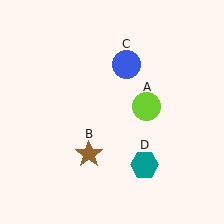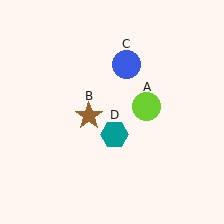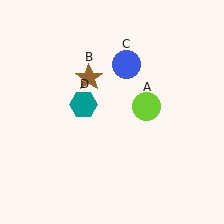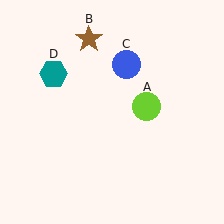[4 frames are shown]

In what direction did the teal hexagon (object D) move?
The teal hexagon (object D) moved up and to the left.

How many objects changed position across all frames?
2 objects changed position: brown star (object B), teal hexagon (object D).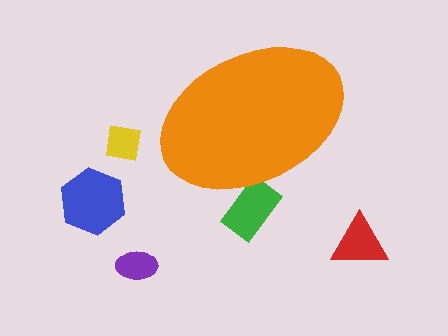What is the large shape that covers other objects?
An orange ellipse.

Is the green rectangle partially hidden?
Yes, the green rectangle is partially hidden behind the orange ellipse.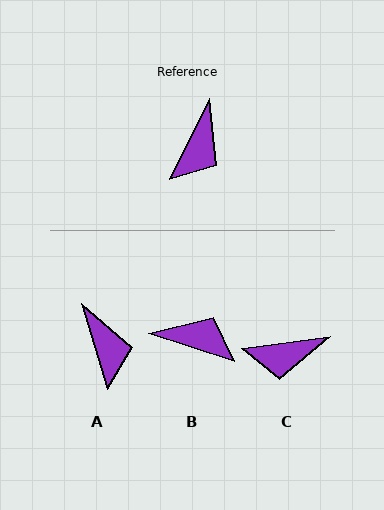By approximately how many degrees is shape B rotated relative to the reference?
Approximately 98 degrees counter-clockwise.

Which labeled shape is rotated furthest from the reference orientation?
B, about 98 degrees away.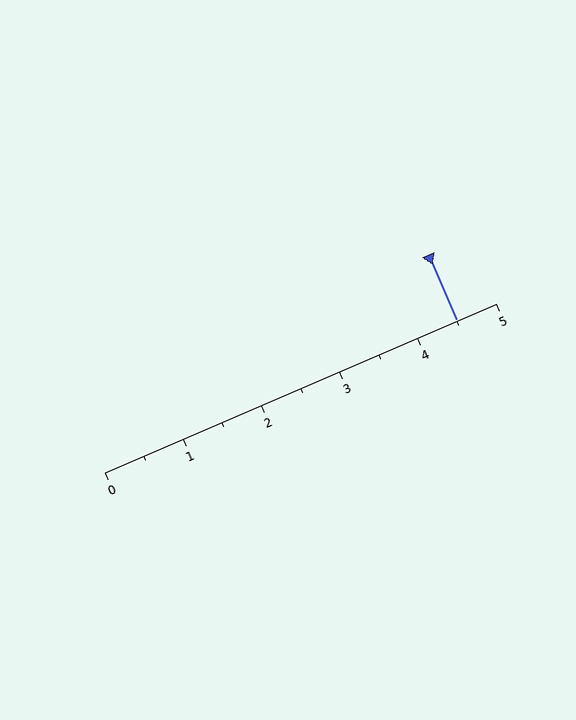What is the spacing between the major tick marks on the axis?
The major ticks are spaced 1 apart.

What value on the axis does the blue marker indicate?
The marker indicates approximately 4.5.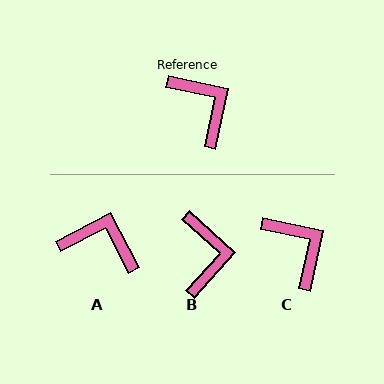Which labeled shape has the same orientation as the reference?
C.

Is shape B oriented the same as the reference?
No, it is off by about 30 degrees.